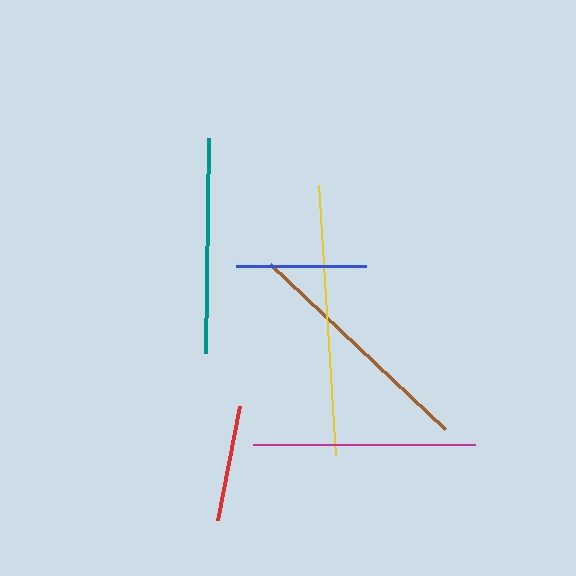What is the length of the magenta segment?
The magenta segment is approximately 222 pixels long.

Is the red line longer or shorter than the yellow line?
The yellow line is longer than the red line.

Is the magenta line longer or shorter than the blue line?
The magenta line is longer than the blue line.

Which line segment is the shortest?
The red line is the shortest at approximately 116 pixels.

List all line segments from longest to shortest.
From longest to shortest: yellow, brown, magenta, teal, blue, red.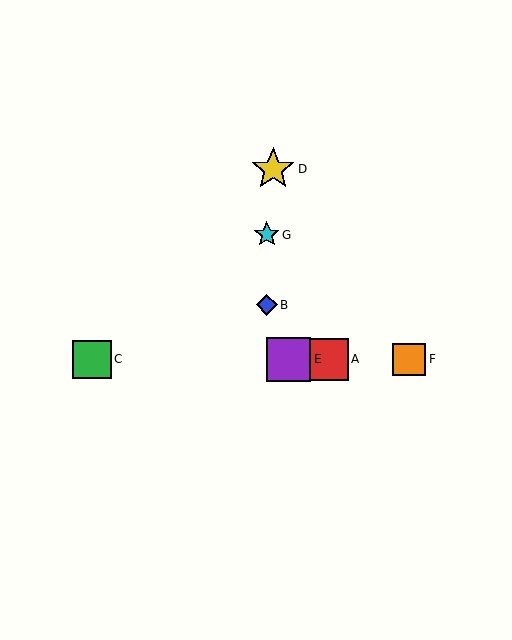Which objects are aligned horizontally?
Objects A, C, E, F are aligned horizontally.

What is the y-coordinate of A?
Object A is at y≈359.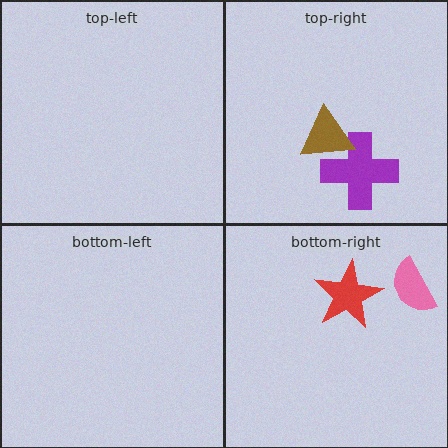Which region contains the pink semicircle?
The bottom-right region.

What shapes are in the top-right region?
The purple cross, the brown triangle.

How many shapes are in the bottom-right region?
2.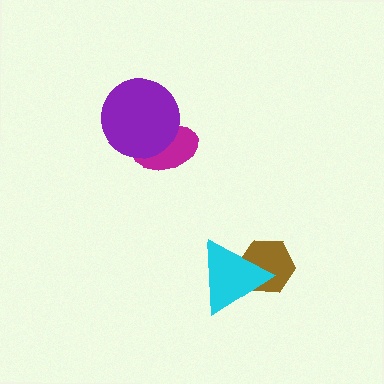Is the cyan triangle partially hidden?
No, no other shape covers it.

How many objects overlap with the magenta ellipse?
1 object overlaps with the magenta ellipse.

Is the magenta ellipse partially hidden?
Yes, it is partially covered by another shape.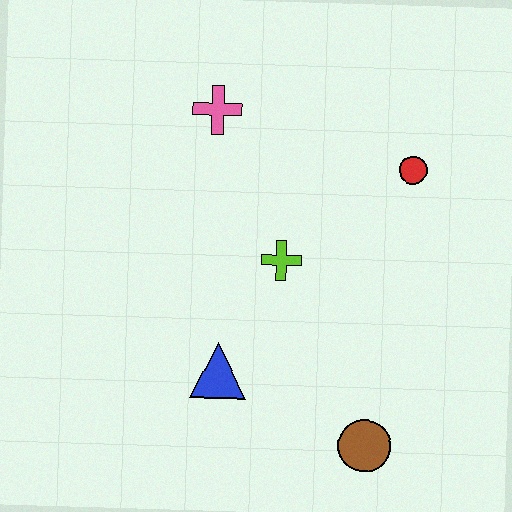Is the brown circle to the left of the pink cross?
No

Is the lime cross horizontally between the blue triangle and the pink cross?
No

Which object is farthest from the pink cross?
The brown circle is farthest from the pink cross.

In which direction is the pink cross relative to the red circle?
The pink cross is to the left of the red circle.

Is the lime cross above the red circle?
No